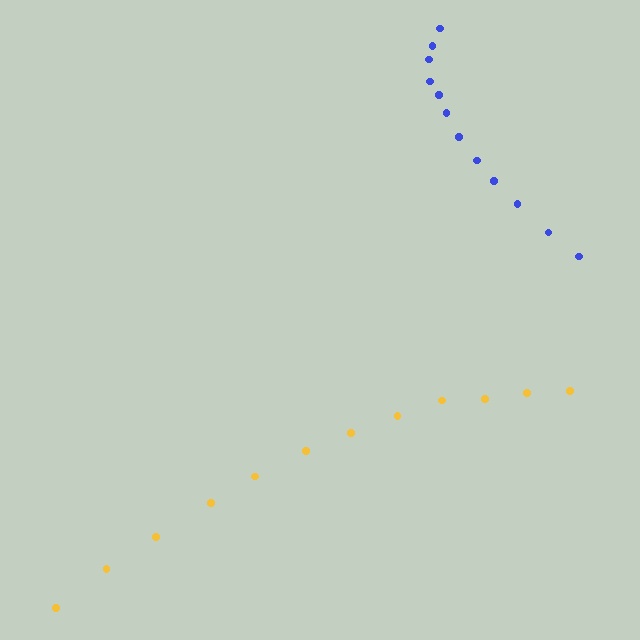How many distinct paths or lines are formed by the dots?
There are 2 distinct paths.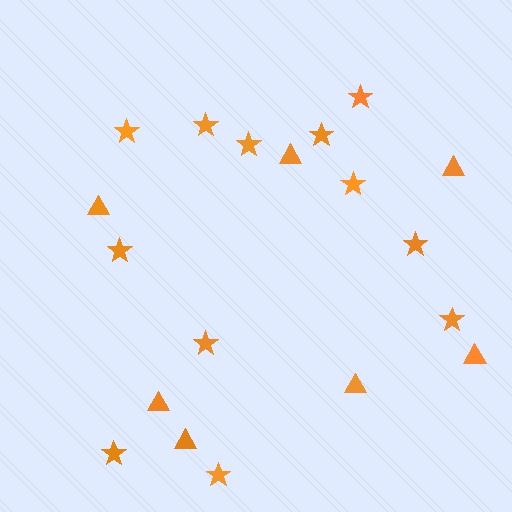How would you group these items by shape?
There are 2 groups: one group of triangles (7) and one group of stars (12).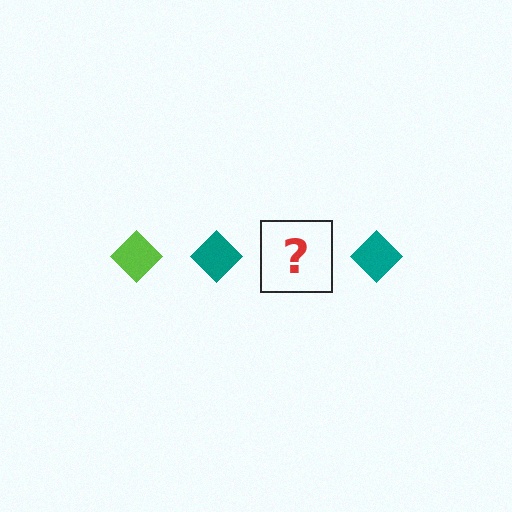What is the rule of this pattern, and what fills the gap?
The rule is that the pattern cycles through lime, teal diamonds. The gap should be filled with a lime diamond.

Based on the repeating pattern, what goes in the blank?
The blank should be a lime diamond.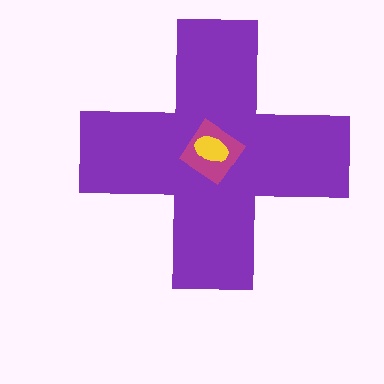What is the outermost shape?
The purple cross.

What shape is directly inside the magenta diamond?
The yellow ellipse.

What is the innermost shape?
The yellow ellipse.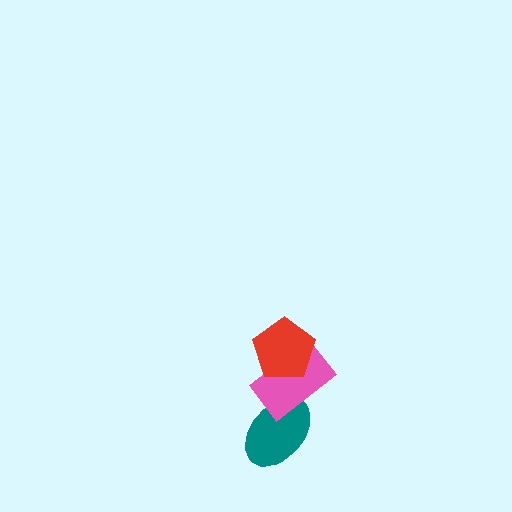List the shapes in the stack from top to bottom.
From top to bottom: the red pentagon, the pink rectangle, the teal ellipse.